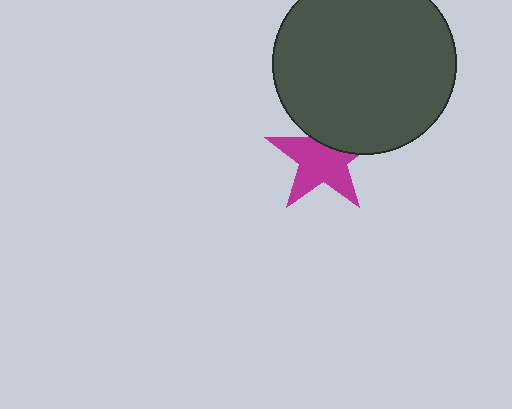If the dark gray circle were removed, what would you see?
You would see the complete magenta star.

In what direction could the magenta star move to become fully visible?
The magenta star could move down. That would shift it out from behind the dark gray circle entirely.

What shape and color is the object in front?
The object in front is a dark gray circle.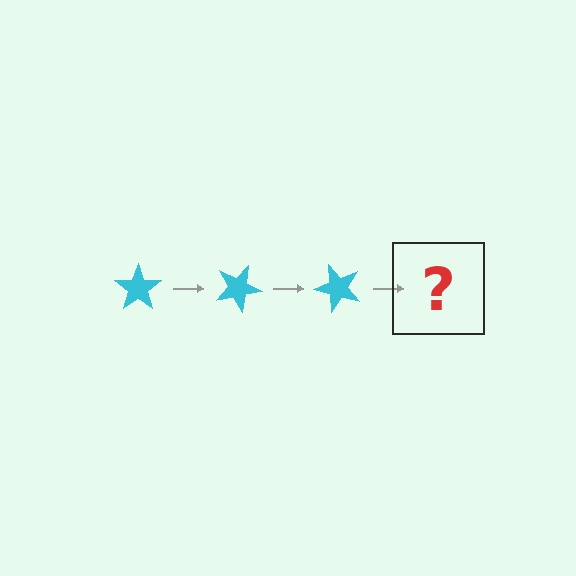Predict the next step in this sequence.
The next step is a cyan star rotated 75 degrees.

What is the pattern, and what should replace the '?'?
The pattern is that the star rotates 25 degrees each step. The '?' should be a cyan star rotated 75 degrees.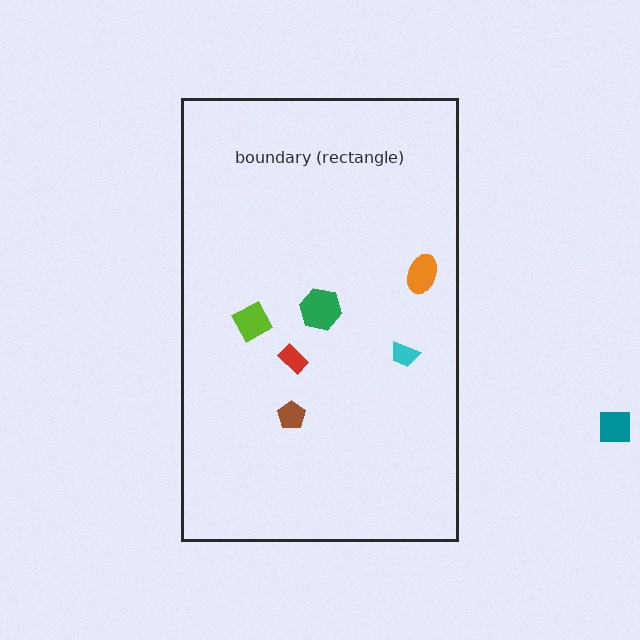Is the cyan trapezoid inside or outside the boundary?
Inside.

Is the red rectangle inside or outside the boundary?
Inside.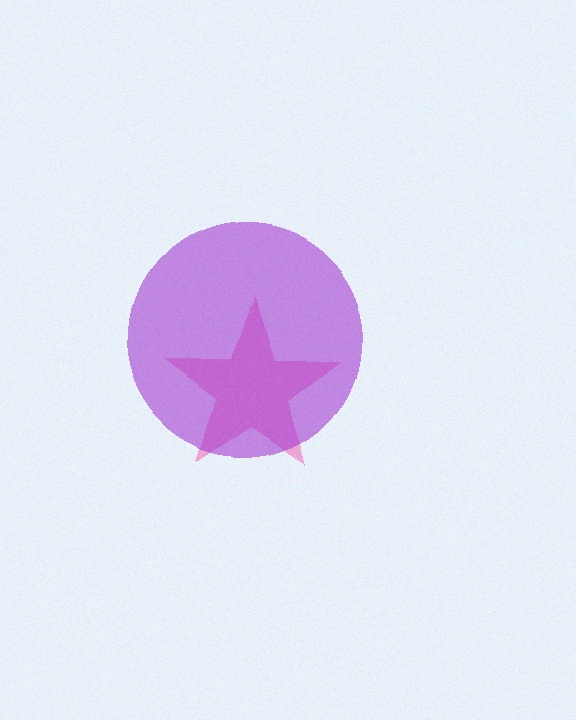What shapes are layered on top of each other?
The layered shapes are: a pink star, a purple circle.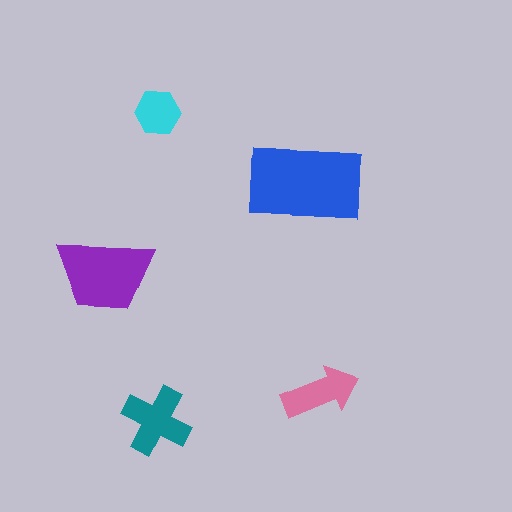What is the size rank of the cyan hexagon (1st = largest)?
5th.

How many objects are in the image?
There are 5 objects in the image.